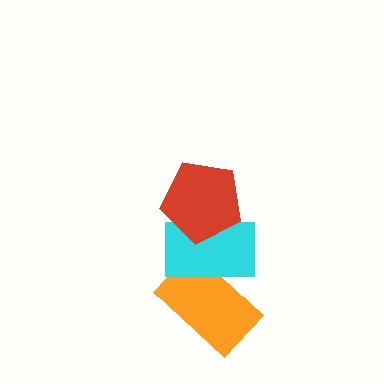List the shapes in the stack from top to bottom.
From top to bottom: the red pentagon, the cyan rectangle, the orange rectangle.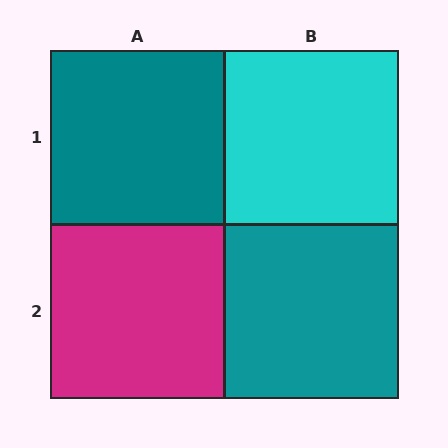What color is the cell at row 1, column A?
Teal.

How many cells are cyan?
1 cell is cyan.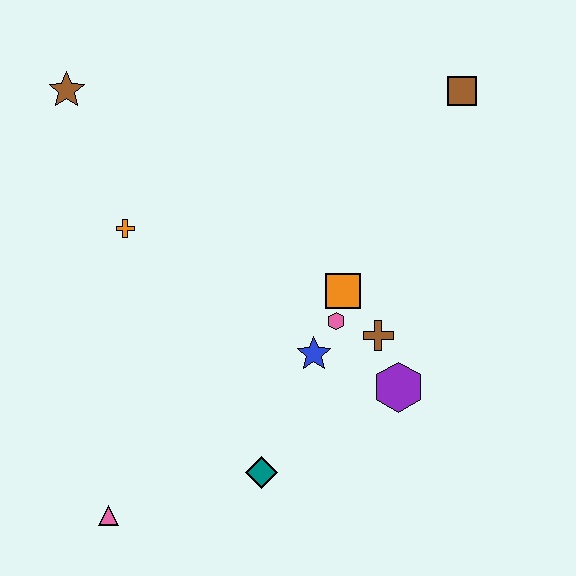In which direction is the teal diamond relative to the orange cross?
The teal diamond is below the orange cross.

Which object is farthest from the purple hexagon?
The brown star is farthest from the purple hexagon.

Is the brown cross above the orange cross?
No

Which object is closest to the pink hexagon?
The orange square is closest to the pink hexagon.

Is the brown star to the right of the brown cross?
No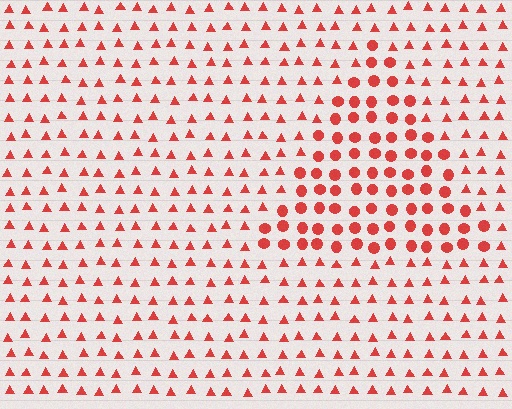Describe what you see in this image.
The image is filled with small red elements arranged in a uniform grid. A triangle-shaped region contains circles, while the surrounding area contains triangles. The boundary is defined purely by the change in element shape.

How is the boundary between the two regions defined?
The boundary is defined by a change in element shape: circles inside vs. triangles outside. All elements share the same color and spacing.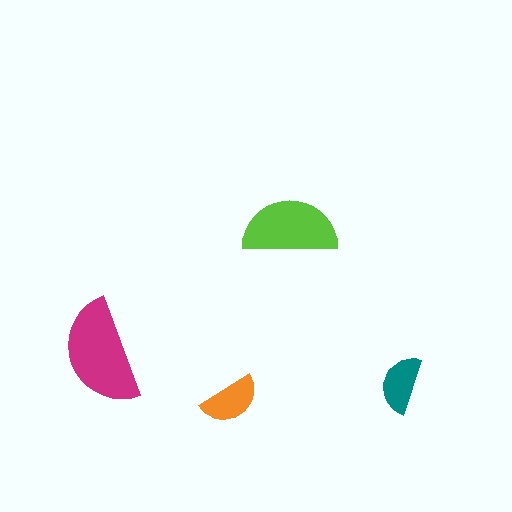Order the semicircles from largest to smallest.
the magenta one, the lime one, the orange one, the teal one.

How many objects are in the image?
There are 4 objects in the image.